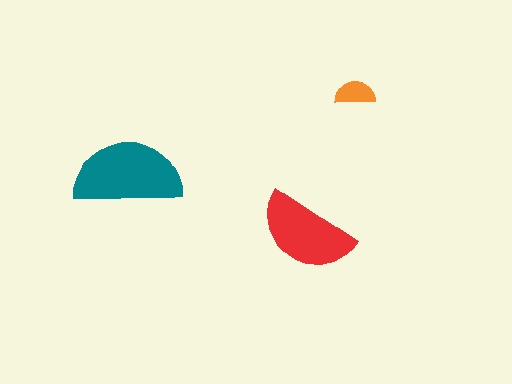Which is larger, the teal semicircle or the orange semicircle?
The teal one.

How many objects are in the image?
There are 3 objects in the image.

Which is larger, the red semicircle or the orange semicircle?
The red one.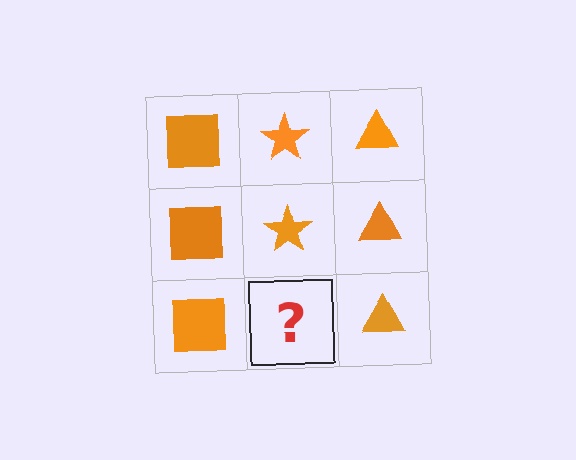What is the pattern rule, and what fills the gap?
The rule is that each column has a consistent shape. The gap should be filled with an orange star.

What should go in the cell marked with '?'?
The missing cell should contain an orange star.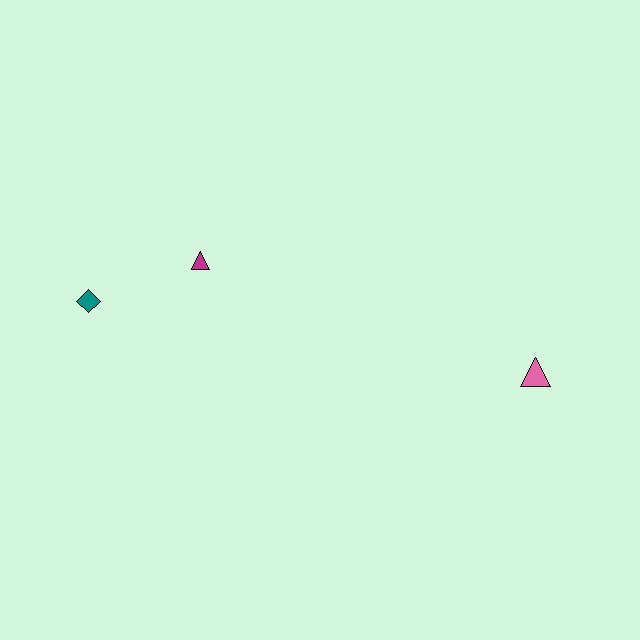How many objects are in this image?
There are 3 objects.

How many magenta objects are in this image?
There is 1 magenta object.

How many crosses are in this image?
There are no crosses.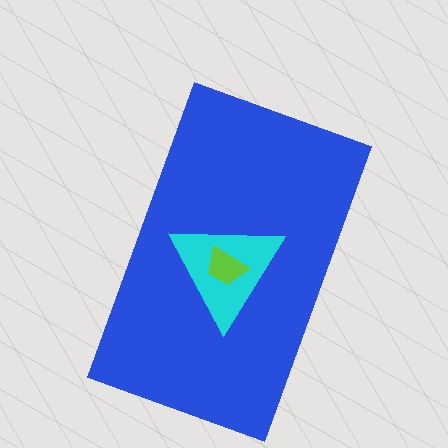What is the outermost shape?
The blue rectangle.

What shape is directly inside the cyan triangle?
The lime trapezoid.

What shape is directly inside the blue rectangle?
The cyan triangle.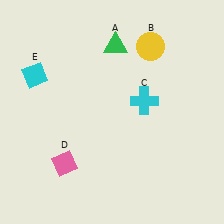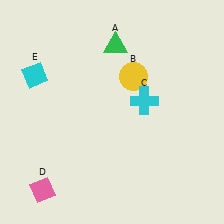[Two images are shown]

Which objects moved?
The objects that moved are: the yellow circle (B), the pink diamond (D).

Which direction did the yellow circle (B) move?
The yellow circle (B) moved down.